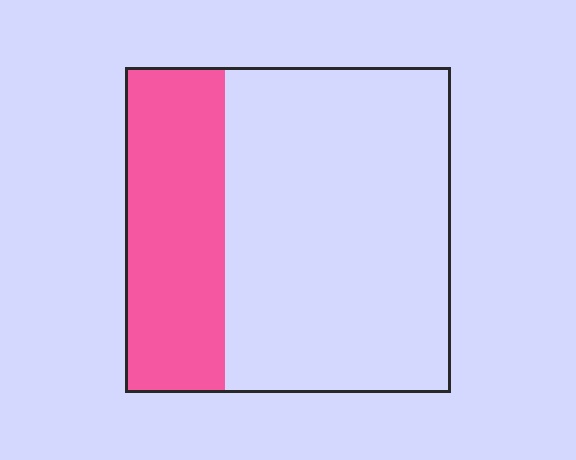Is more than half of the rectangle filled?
No.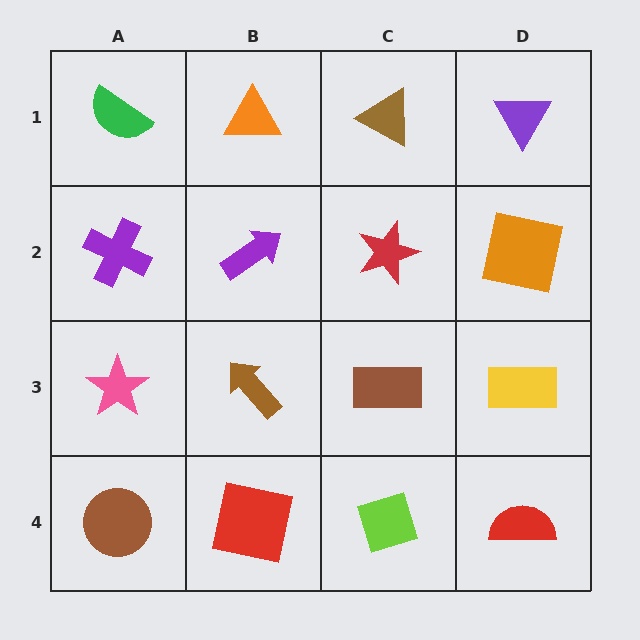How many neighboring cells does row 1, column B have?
3.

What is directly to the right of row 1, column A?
An orange triangle.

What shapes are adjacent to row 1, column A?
A purple cross (row 2, column A), an orange triangle (row 1, column B).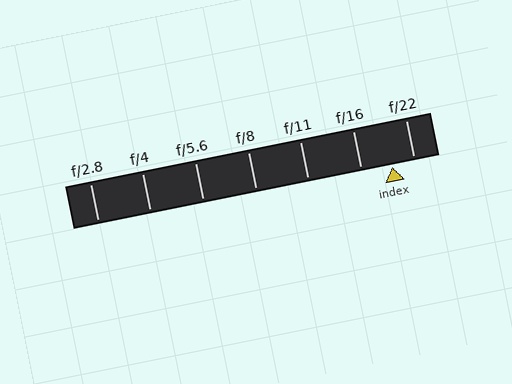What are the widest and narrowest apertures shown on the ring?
The widest aperture shown is f/2.8 and the narrowest is f/22.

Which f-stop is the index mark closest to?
The index mark is closest to f/22.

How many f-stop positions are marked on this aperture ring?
There are 7 f-stop positions marked.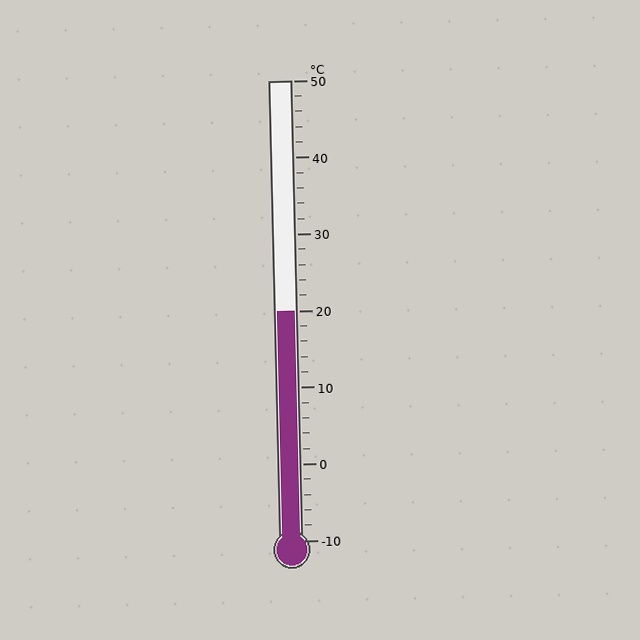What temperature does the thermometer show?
The thermometer shows approximately 20°C.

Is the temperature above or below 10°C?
The temperature is above 10°C.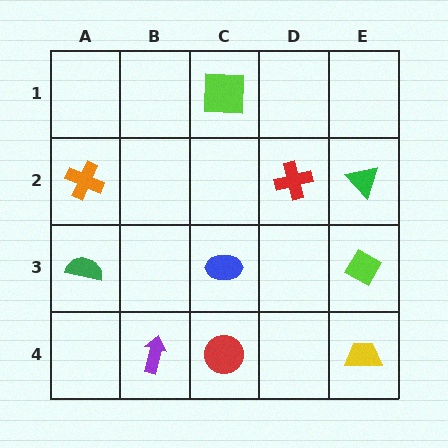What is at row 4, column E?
A yellow trapezoid.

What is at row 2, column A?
An orange cross.